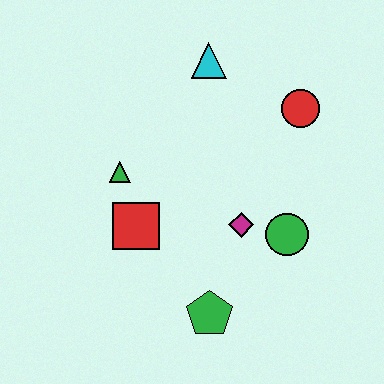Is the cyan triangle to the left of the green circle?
Yes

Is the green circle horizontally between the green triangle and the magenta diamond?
No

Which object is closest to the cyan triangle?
The red circle is closest to the cyan triangle.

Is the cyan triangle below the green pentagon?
No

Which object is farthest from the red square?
The red circle is farthest from the red square.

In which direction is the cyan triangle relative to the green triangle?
The cyan triangle is above the green triangle.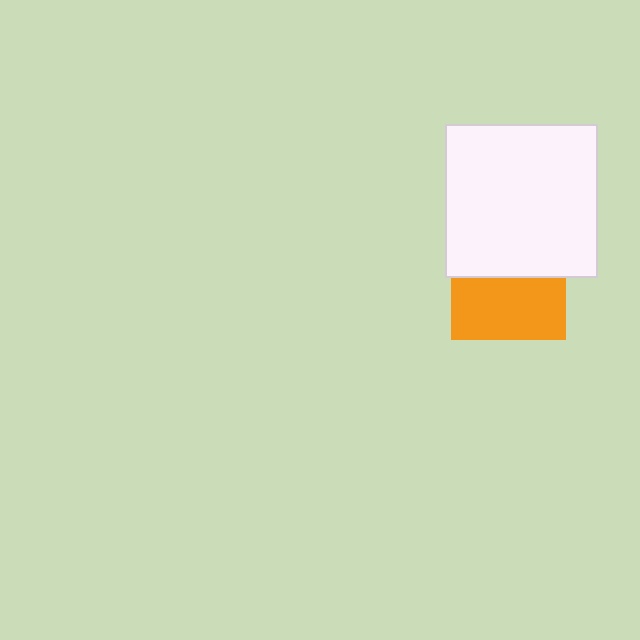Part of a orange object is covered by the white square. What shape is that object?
It is a square.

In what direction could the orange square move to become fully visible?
The orange square could move down. That would shift it out from behind the white square entirely.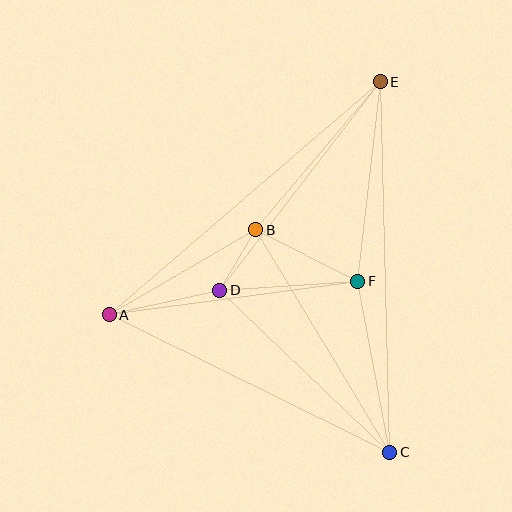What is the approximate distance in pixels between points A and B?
The distance between A and B is approximately 169 pixels.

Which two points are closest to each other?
Points B and D are closest to each other.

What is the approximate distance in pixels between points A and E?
The distance between A and E is approximately 357 pixels.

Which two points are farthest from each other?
Points C and E are farthest from each other.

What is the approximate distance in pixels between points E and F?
The distance between E and F is approximately 201 pixels.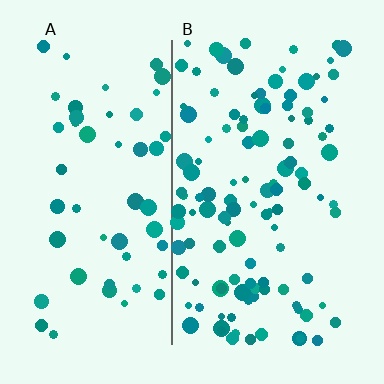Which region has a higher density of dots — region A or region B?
B (the right).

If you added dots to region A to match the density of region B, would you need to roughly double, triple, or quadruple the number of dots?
Approximately double.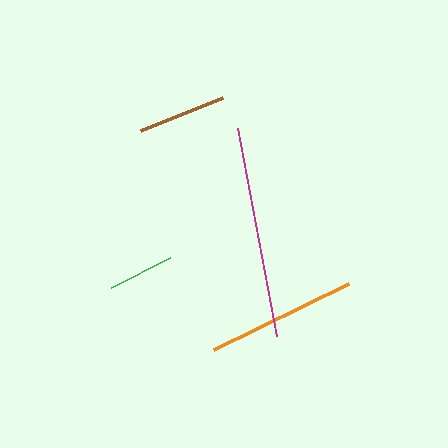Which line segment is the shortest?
The green line is the shortest at approximately 67 pixels.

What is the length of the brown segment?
The brown segment is approximately 89 pixels long.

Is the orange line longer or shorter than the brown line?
The orange line is longer than the brown line.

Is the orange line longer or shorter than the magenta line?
The magenta line is longer than the orange line.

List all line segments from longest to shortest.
From longest to shortest: magenta, orange, brown, green.